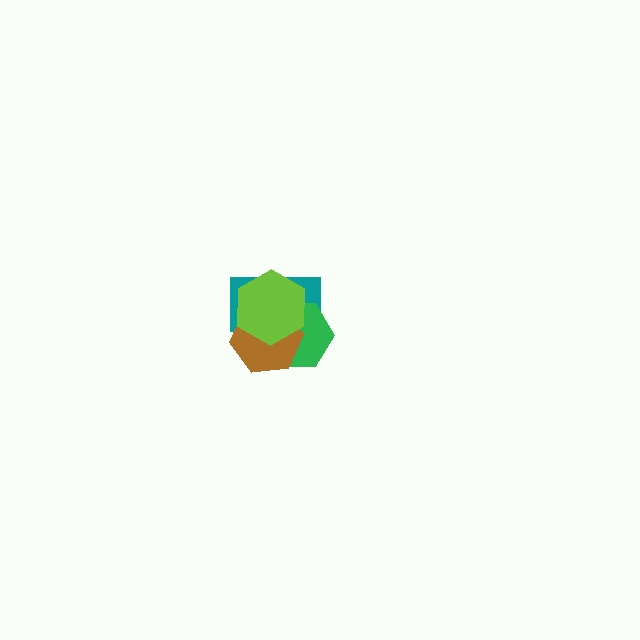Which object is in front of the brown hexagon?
The lime hexagon is in front of the brown hexagon.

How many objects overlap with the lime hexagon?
3 objects overlap with the lime hexagon.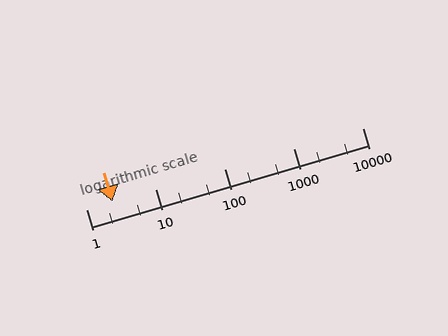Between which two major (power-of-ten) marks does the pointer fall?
The pointer is between 1 and 10.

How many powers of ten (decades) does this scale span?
The scale spans 4 decades, from 1 to 10000.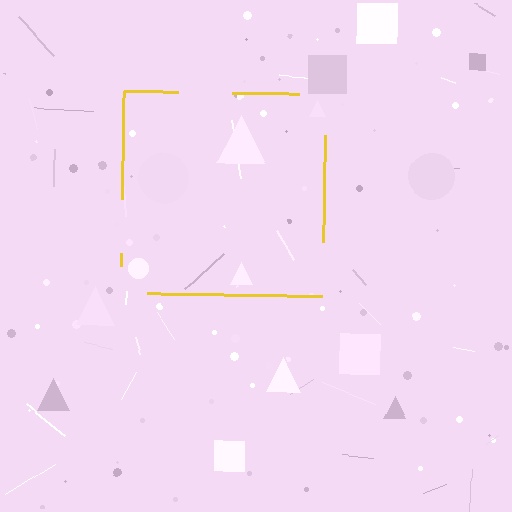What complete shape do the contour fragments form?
The contour fragments form a square.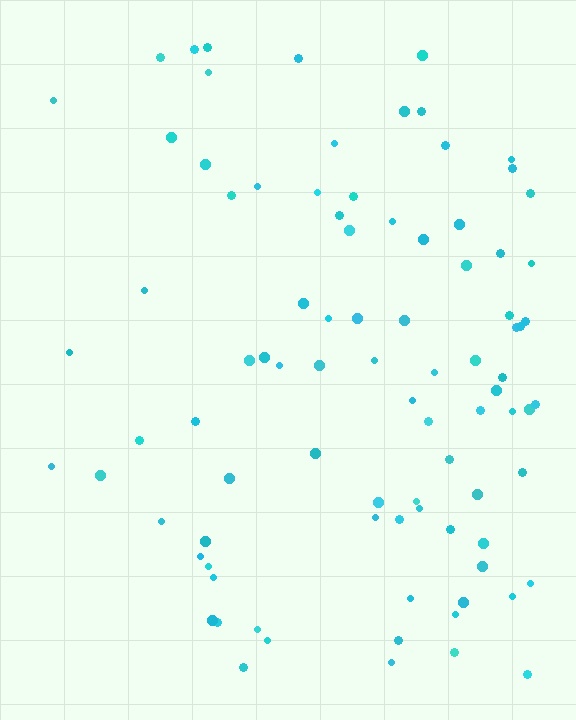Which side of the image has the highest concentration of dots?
The right.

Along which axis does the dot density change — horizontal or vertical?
Horizontal.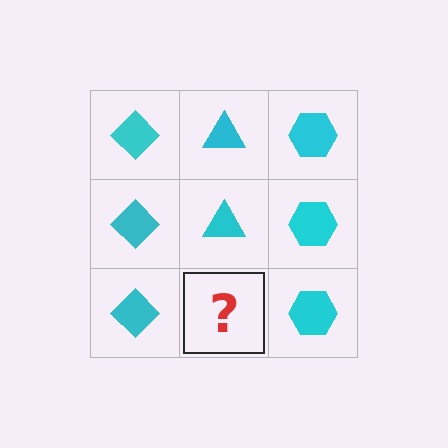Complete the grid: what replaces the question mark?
The question mark should be replaced with a cyan triangle.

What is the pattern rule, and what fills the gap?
The rule is that each column has a consistent shape. The gap should be filled with a cyan triangle.